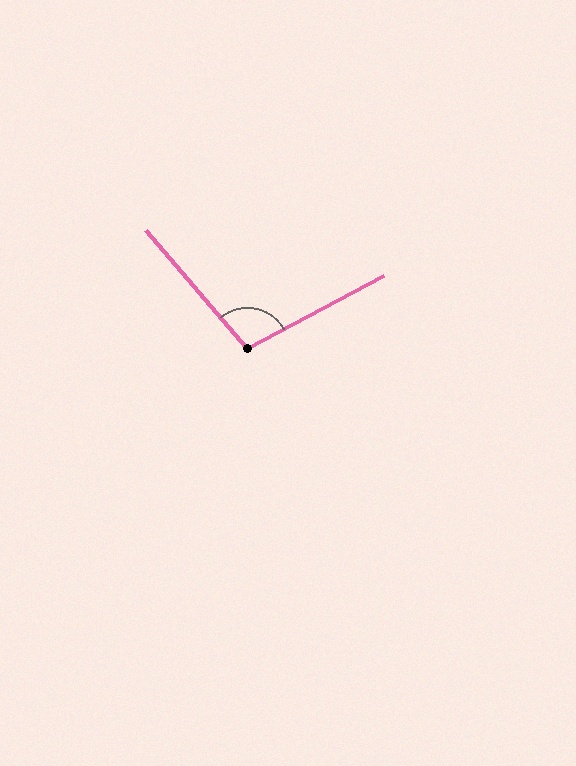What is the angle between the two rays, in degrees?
Approximately 102 degrees.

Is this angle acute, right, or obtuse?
It is obtuse.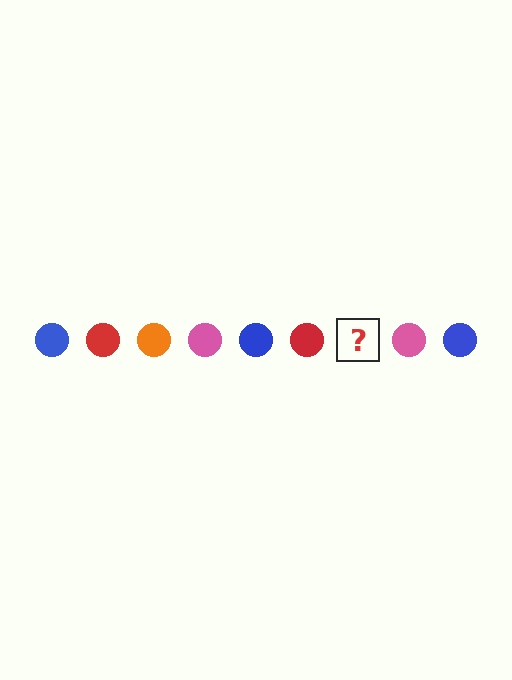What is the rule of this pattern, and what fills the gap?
The rule is that the pattern cycles through blue, red, orange, pink circles. The gap should be filled with an orange circle.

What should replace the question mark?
The question mark should be replaced with an orange circle.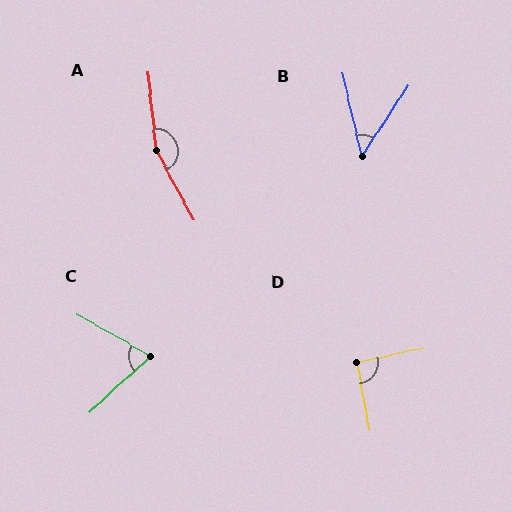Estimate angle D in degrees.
Approximately 91 degrees.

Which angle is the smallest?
B, at approximately 46 degrees.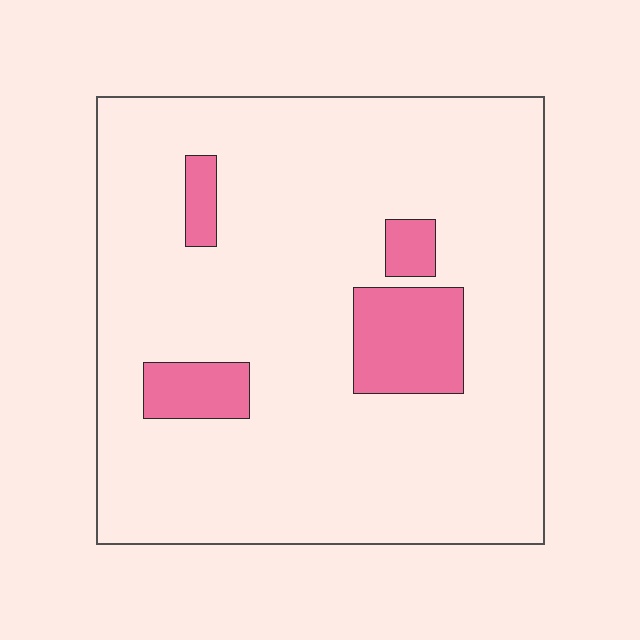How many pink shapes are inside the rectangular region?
4.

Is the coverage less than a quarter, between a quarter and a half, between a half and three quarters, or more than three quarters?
Less than a quarter.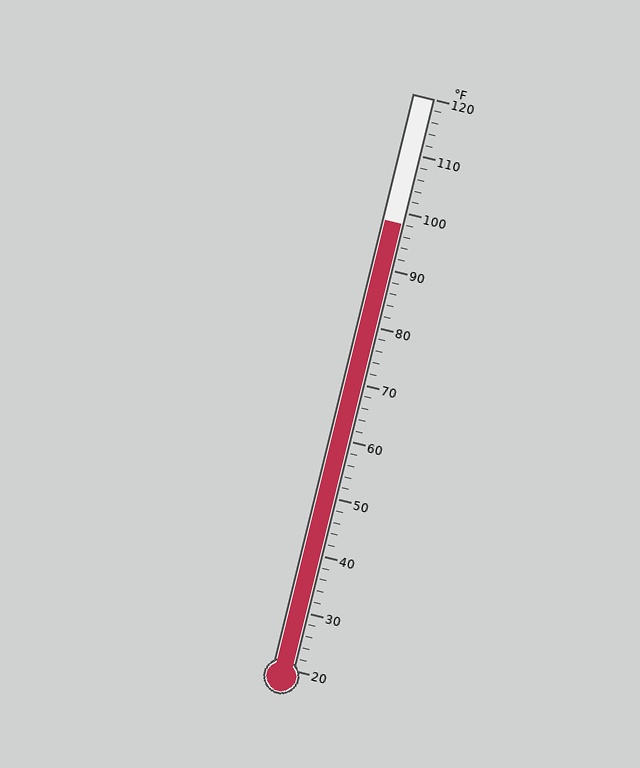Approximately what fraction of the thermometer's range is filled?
The thermometer is filled to approximately 80% of its range.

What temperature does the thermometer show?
The thermometer shows approximately 98°F.